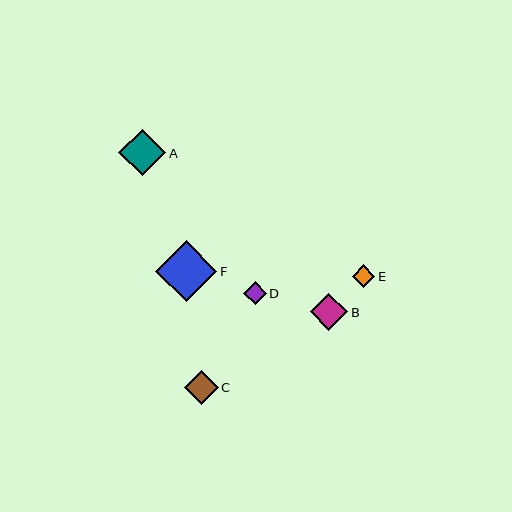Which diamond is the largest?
Diamond F is the largest with a size of approximately 61 pixels.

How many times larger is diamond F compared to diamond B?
Diamond F is approximately 1.6 times the size of diamond B.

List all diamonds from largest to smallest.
From largest to smallest: F, A, B, C, E, D.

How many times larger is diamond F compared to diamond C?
Diamond F is approximately 1.8 times the size of diamond C.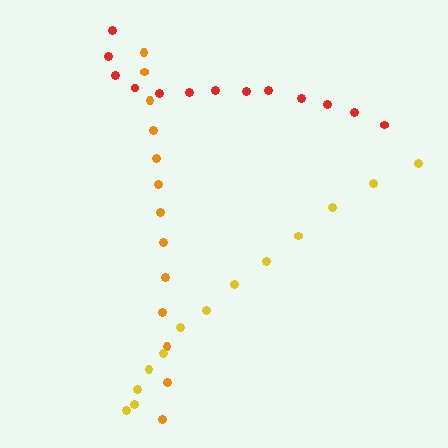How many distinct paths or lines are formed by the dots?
There are 3 distinct paths.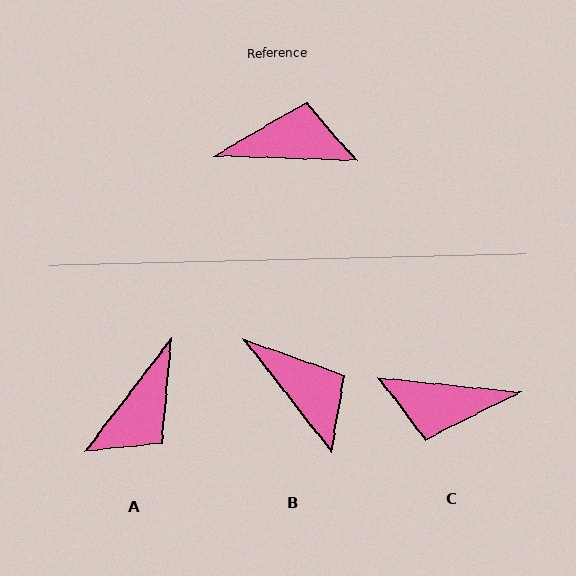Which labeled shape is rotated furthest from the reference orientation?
C, about 176 degrees away.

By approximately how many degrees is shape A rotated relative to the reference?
Approximately 126 degrees clockwise.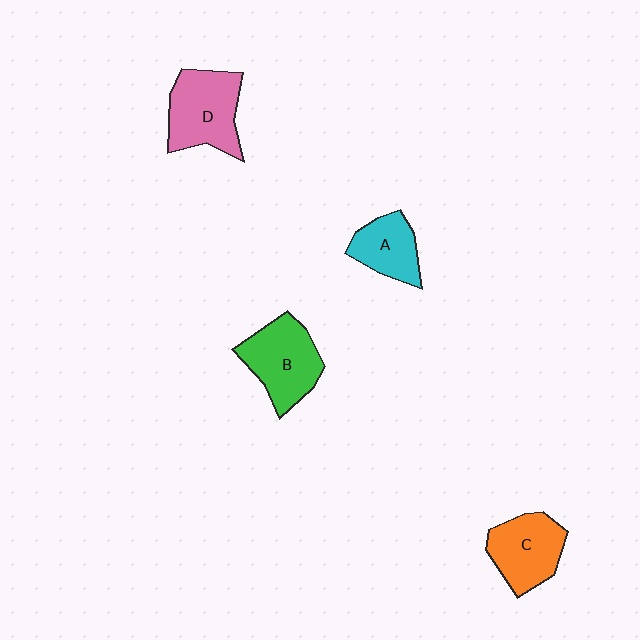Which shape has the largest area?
Shape D (pink).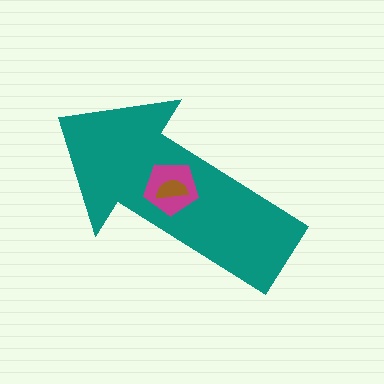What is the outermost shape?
The teal arrow.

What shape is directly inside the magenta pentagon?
The brown semicircle.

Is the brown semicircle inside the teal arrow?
Yes.